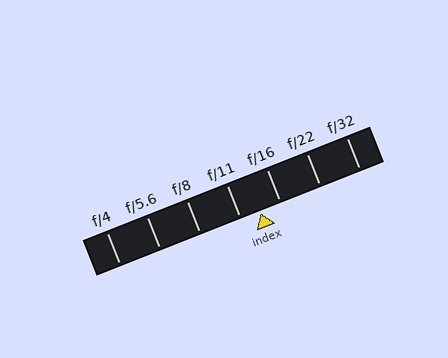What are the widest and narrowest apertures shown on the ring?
The widest aperture shown is f/4 and the narrowest is f/32.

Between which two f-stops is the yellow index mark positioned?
The index mark is between f/11 and f/16.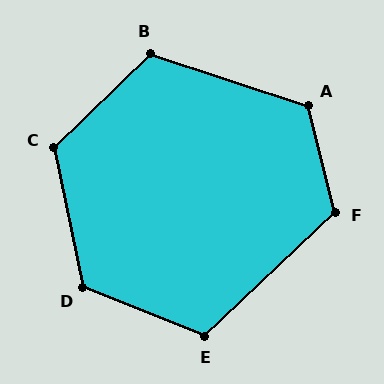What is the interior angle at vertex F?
Approximately 119 degrees (obtuse).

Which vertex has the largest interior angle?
D, at approximately 124 degrees.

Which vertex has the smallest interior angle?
E, at approximately 115 degrees.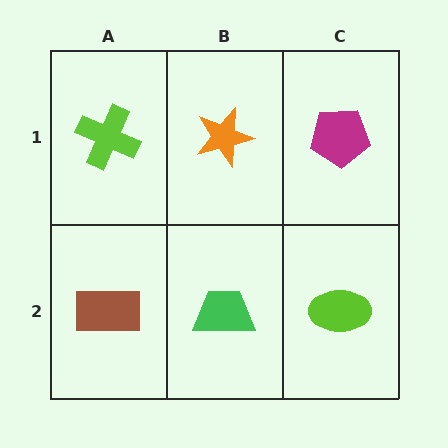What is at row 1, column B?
An orange star.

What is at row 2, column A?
A brown rectangle.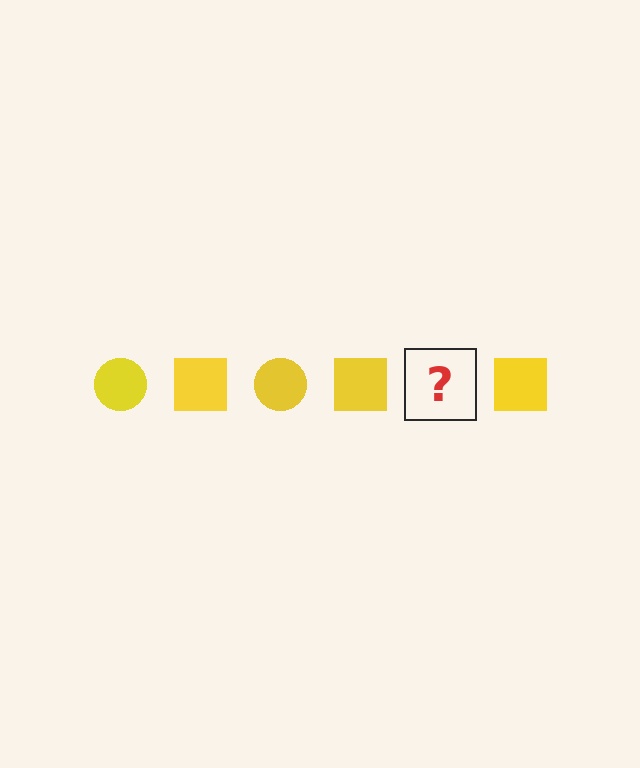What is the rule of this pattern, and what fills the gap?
The rule is that the pattern cycles through circle, square shapes in yellow. The gap should be filled with a yellow circle.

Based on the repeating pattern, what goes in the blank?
The blank should be a yellow circle.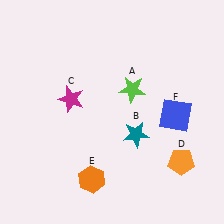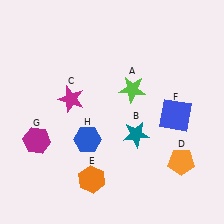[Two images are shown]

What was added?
A magenta hexagon (G), a blue hexagon (H) were added in Image 2.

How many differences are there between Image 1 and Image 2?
There are 2 differences between the two images.